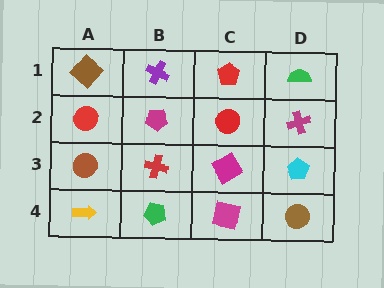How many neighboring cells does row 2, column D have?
3.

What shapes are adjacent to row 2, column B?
A purple cross (row 1, column B), a red cross (row 3, column B), a red circle (row 2, column A), a red circle (row 2, column C).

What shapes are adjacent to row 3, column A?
A red circle (row 2, column A), a yellow arrow (row 4, column A), a red cross (row 3, column B).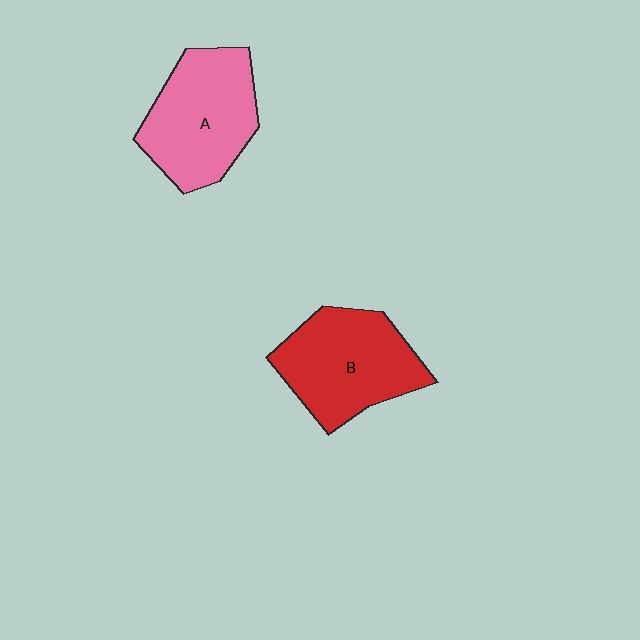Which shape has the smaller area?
Shape A (pink).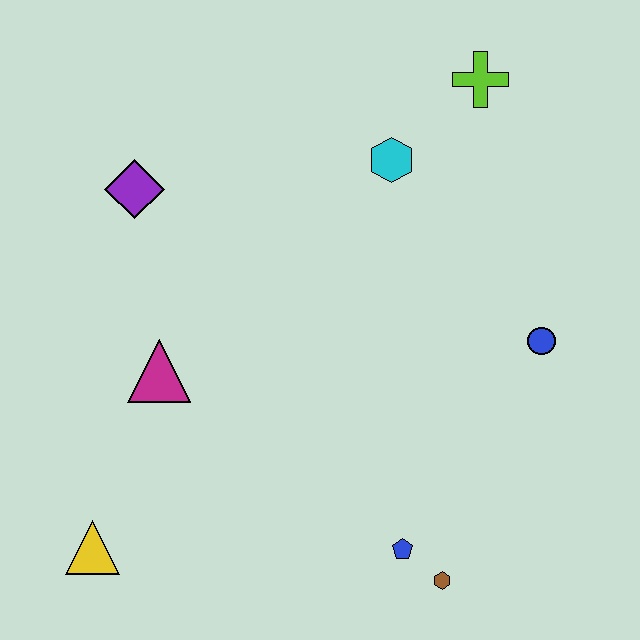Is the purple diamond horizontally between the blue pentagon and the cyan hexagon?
No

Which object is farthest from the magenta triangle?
The lime cross is farthest from the magenta triangle.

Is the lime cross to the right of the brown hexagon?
Yes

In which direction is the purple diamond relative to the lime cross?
The purple diamond is to the left of the lime cross.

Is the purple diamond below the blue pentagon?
No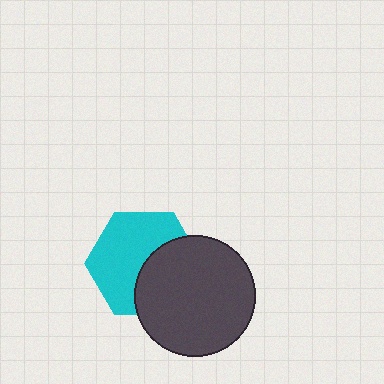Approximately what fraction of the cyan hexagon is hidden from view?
Roughly 40% of the cyan hexagon is hidden behind the dark gray circle.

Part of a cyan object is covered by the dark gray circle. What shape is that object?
It is a hexagon.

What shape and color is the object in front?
The object in front is a dark gray circle.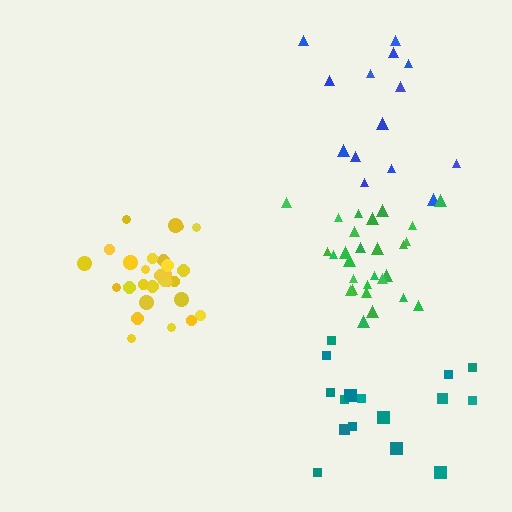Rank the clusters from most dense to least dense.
yellow, green, blue, teal.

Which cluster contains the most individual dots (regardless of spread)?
Yellow (28).